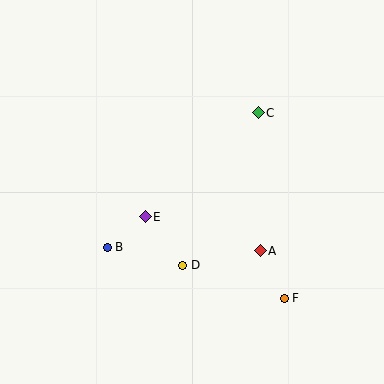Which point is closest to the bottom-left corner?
Point B is closest to the bottom-left corner.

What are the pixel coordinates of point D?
Point D is at (183, 265).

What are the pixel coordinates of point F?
Point F is at (284, 298).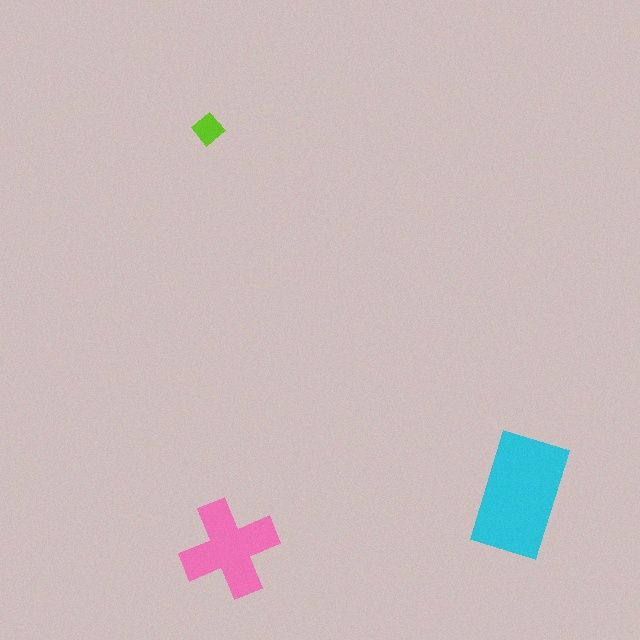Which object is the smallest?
The lime diamond.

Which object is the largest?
The cyan rectangle.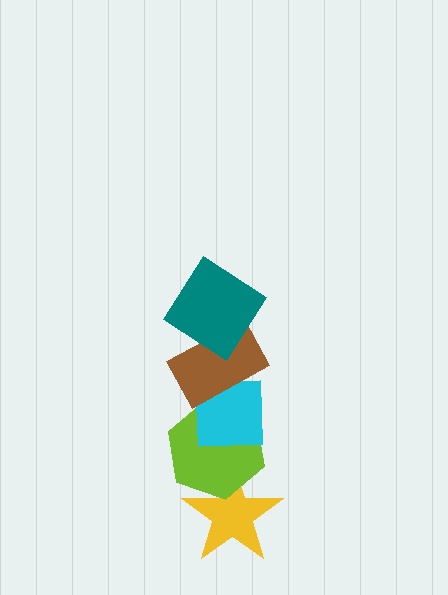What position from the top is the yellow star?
The yellow star is 5th from the top.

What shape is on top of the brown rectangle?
The teal diamond is on top of the brown rectangle.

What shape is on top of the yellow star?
The lime hexagon is on top of the yellow star.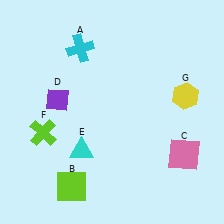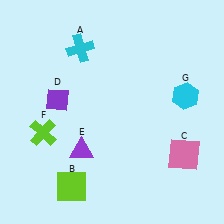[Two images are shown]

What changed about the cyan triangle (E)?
In Image 1, E is cyan. In Image 2, it changed to purple.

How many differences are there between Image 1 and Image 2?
There are 2 differences between the two images.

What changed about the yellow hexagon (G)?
In Image 1, G is yellow. In Image 2, it changed to cyan.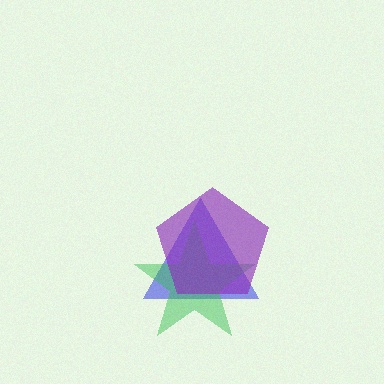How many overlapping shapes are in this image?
There are 3 overlapping shapes in the image.